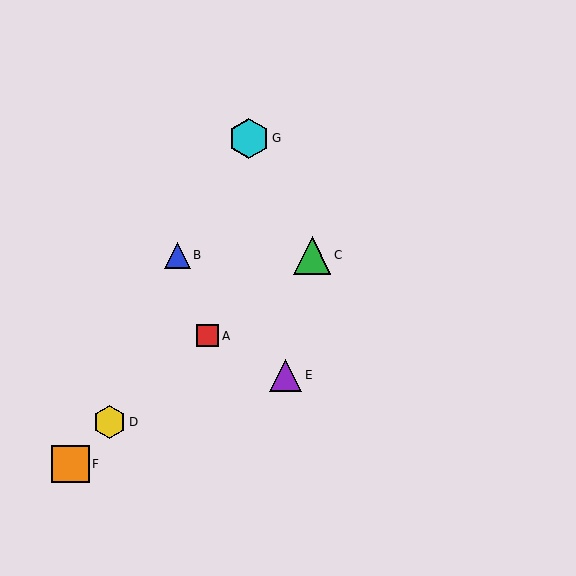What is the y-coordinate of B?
Object B is at y≈255.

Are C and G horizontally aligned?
No, C is at y≈255 and G is at y≈138.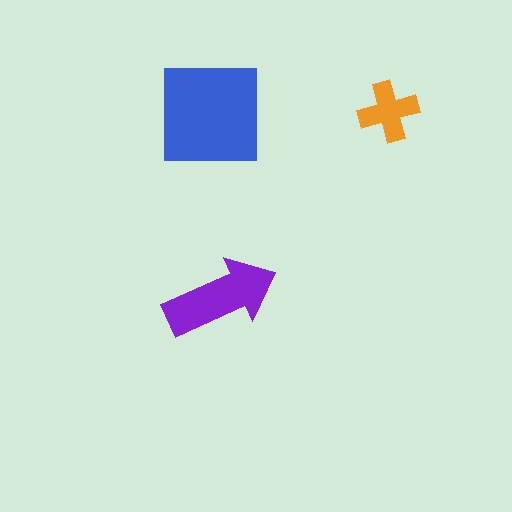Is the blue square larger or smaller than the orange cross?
Larger.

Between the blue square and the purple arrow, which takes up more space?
The blue square.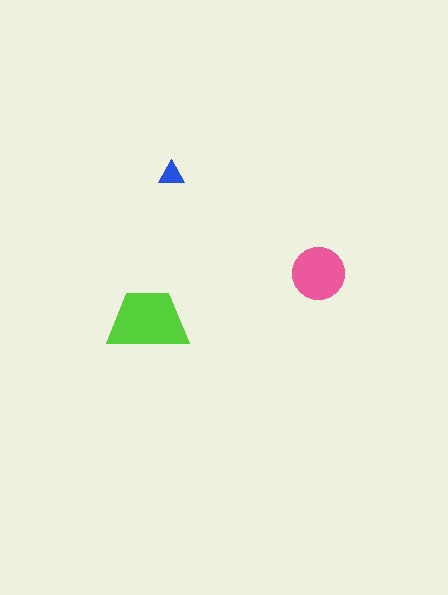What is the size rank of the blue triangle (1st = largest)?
3rd.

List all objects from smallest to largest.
The blue triangle, the pink circle, the lime trapezoid.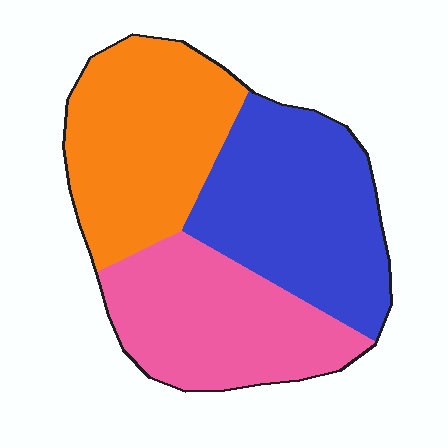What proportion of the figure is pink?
Pink takes up between a quarter and a half of the figure.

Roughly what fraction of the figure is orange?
Orange takes up about one third (1/3) of the figure.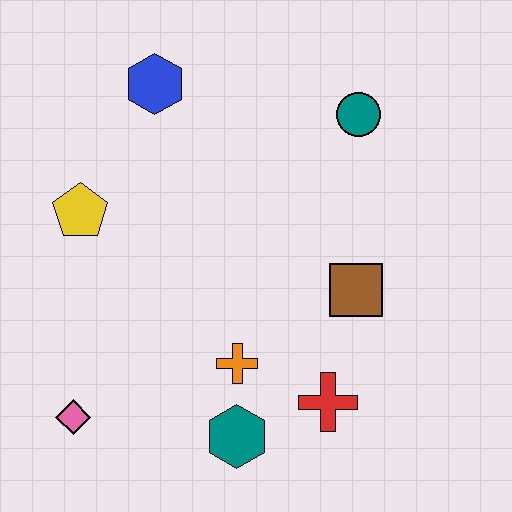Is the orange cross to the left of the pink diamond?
No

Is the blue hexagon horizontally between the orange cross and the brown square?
No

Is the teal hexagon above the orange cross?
No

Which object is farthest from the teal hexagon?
The blue hexagon is farthest from the teal hexagon.